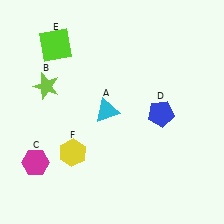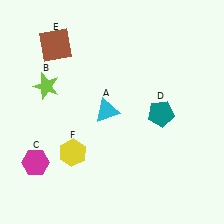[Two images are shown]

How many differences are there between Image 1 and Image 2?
There are 2 differences between the two images.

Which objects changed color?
D changed from blue to teal. E changed from lime to brown.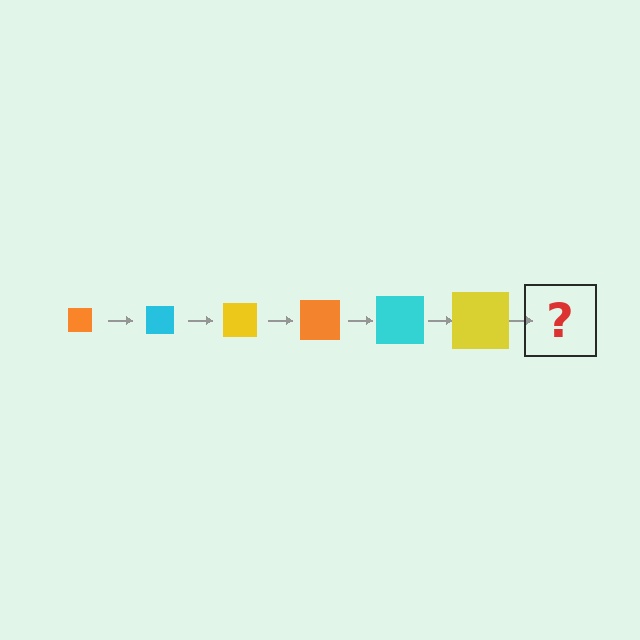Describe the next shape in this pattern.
It should be an orange square, larger than the previous one.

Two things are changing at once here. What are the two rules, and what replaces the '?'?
The two rules are that the square grows larger each step and the color cycles through orange, cyan, and yellow. The '?' should be an orange square, larger than the previous one.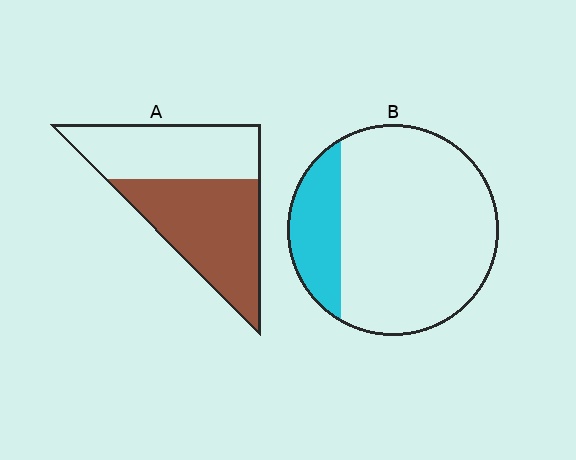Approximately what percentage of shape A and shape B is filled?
A is approximately 55% and B is approximately 20%.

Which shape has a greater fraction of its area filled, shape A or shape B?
Shape A.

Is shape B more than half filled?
No.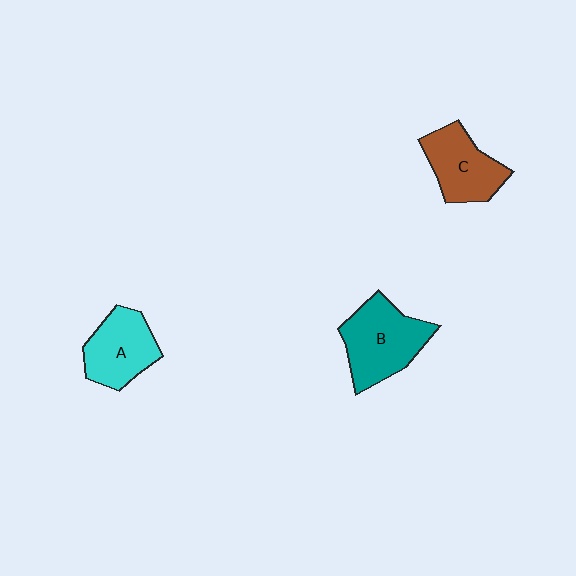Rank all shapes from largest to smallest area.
From largest to smallest: B (teal), C (brown), A (cyan).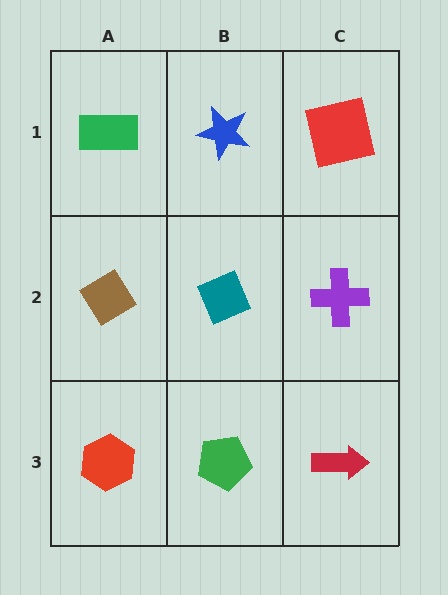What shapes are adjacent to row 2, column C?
A red square (row 1, column C), a red arrow (row 3, column C), a teal diamond (row 2, column B).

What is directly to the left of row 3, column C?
A green pentagon.